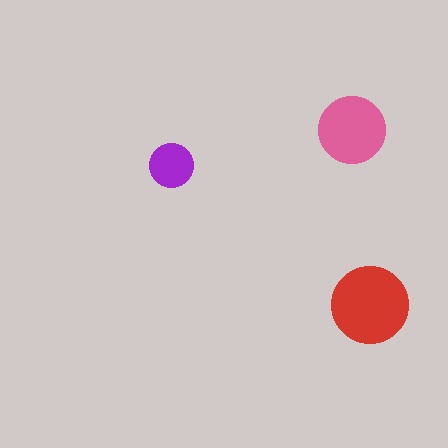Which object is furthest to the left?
The purple circle is leftmost.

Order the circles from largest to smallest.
the red one, the pink one, the purple one.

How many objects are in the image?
There are 3 objects in the image.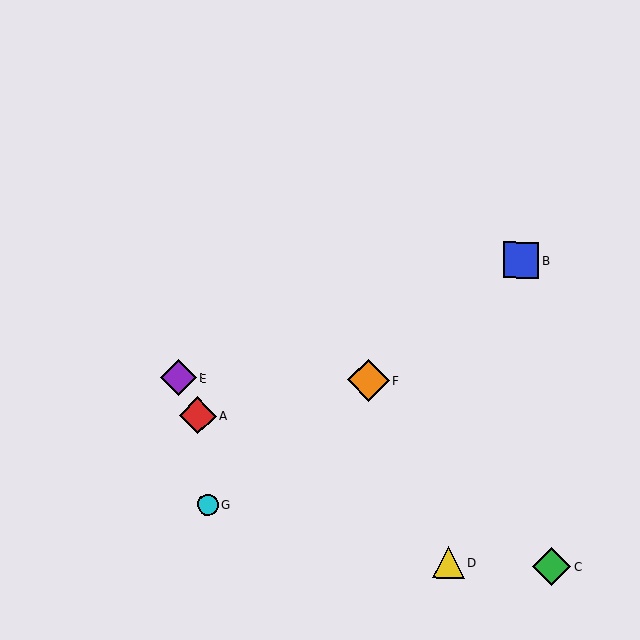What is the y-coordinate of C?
Object C is at y≈567.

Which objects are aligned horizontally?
Objects E, F are aligned horizontally.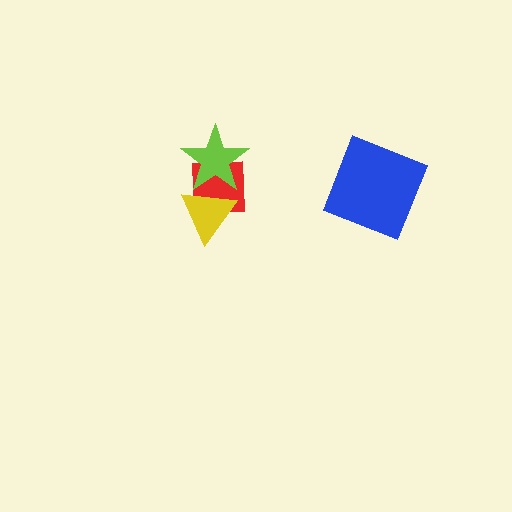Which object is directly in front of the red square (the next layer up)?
The yellow triangle is directly in front of the red square.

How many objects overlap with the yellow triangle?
2 objects overlap with the yellow triangle.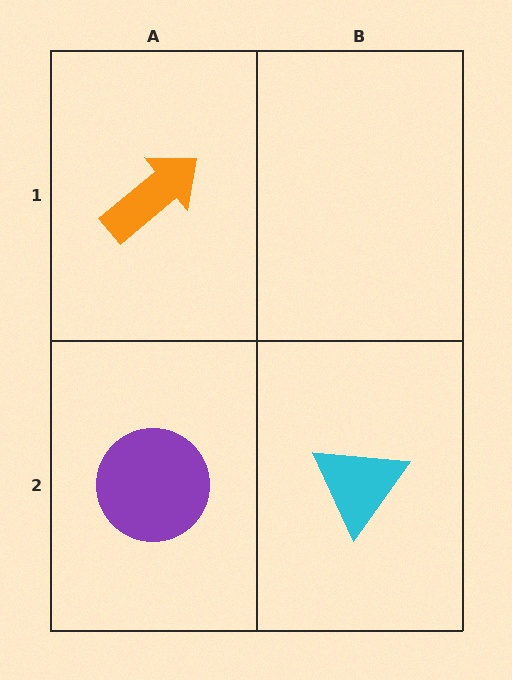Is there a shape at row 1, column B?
No, that cell is empty.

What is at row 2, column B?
A cyan triangle.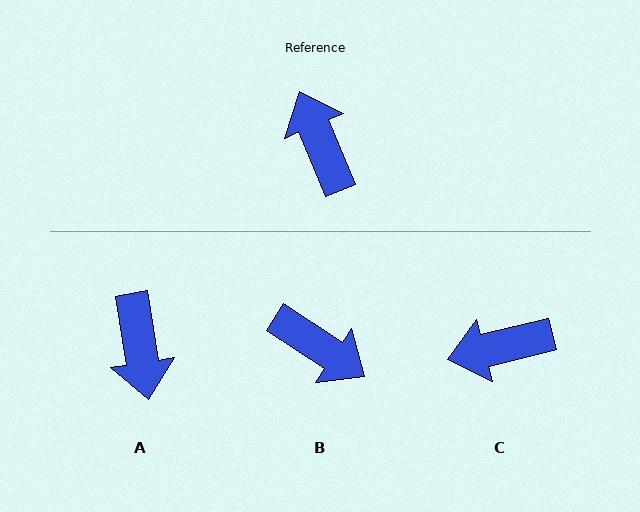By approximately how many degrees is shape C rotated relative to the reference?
Approximately 81 degrees counter-clockwise.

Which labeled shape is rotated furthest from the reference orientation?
A, about 166 degrees away.